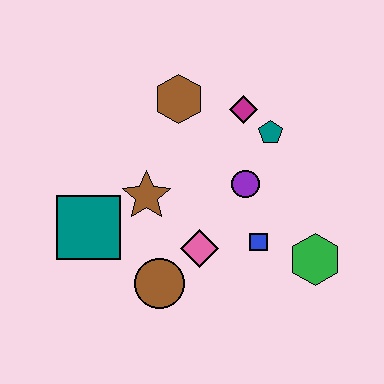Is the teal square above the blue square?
Yes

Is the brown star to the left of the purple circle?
Yes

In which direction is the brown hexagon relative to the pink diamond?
The brown hexagon is above the pink diamond.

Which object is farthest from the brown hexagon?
The green hexagon is farthest from the brown hexagon.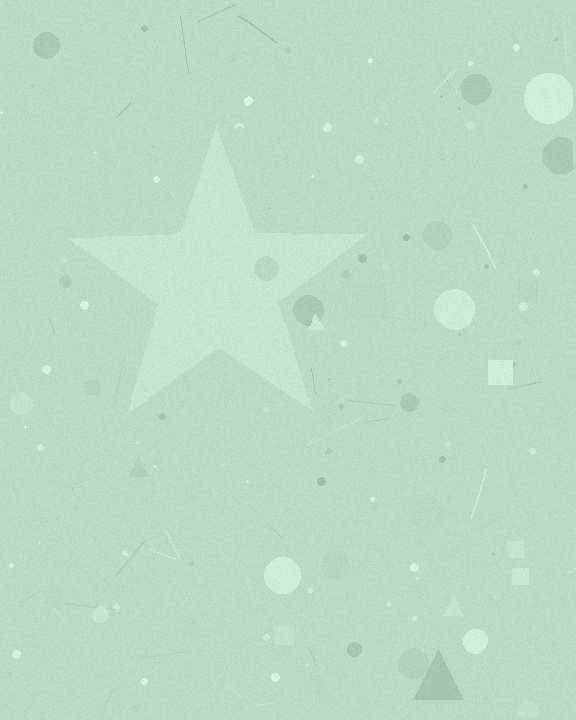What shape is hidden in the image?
A star is hidden in the image.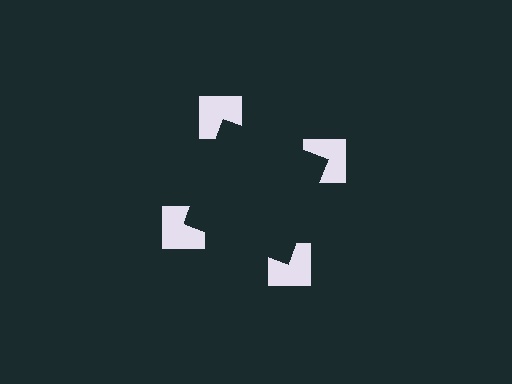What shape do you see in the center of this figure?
An illusory square — its edges are inferred from the aligned wedge cuts in the notched squares, not physically drawn.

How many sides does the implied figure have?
4 sides.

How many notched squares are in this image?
There are 4 — one at each vertex of the illusory square.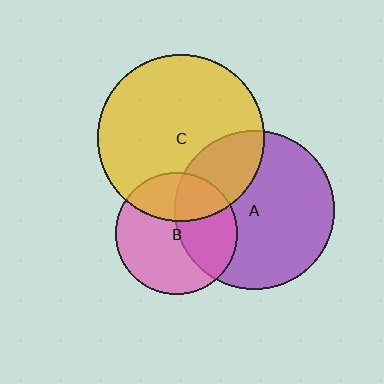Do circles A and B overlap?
Yes.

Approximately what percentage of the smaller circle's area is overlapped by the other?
Approximately 40%.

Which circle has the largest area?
Circle C (yellow).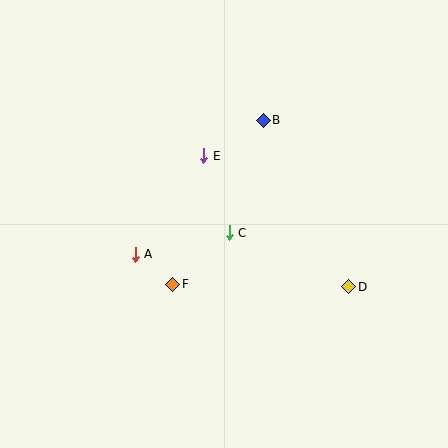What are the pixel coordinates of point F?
Point F is at (173, 284).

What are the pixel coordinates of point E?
Point E is at (204, 156).